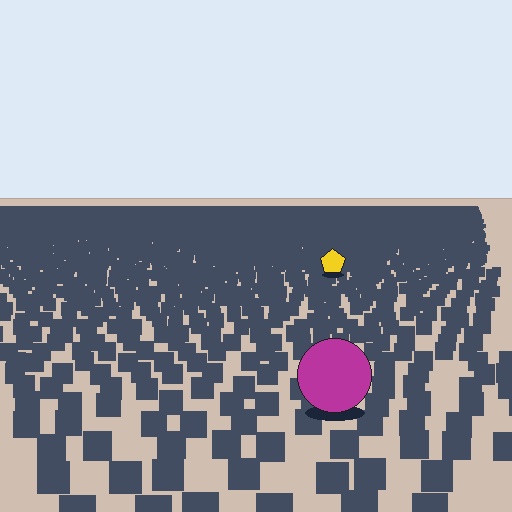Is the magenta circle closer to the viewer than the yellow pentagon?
Yes. The magenta circle is closer — you can tell from the texture gradient: the ground texture is coarser near it.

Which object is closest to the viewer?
The magenta circle is closest. The texture marks near it are larger and more spread out.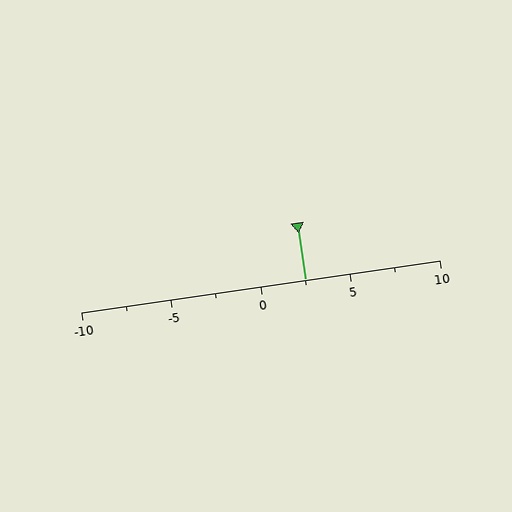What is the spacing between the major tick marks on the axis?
The major ticks are spaced 5 apart.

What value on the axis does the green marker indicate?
The marker indicates approximately 2.5.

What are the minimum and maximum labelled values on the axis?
The axis runs from -10 to 10.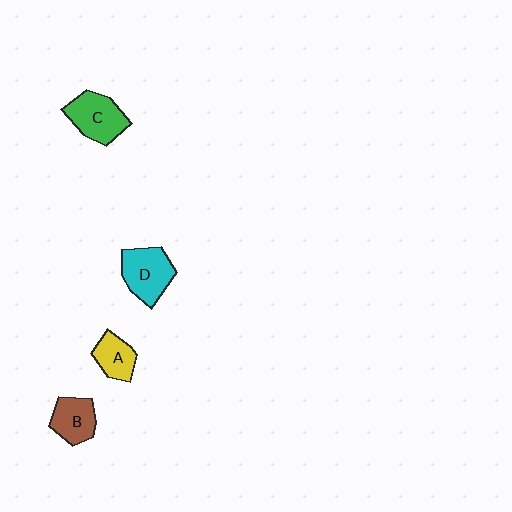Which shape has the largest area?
Shape D (cyan).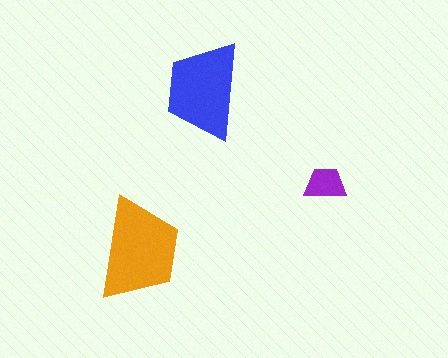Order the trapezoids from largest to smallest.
the orange one, the blue one, the purple one.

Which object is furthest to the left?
The orange trapezoid is leftmost.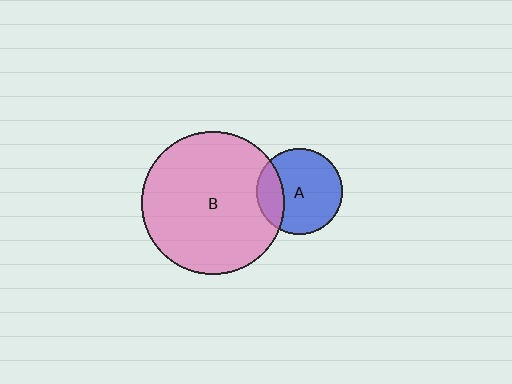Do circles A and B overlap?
Yes.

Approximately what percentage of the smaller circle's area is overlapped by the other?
Approximately 25%.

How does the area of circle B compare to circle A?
Approximately 2.8 times.